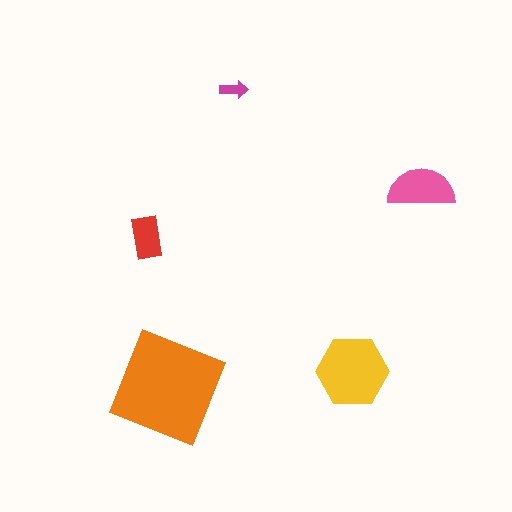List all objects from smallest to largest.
The magenta arrow, the red rectangle, the pink semicircle, the yellow hexagon, the orange diamond.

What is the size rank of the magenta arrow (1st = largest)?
5th.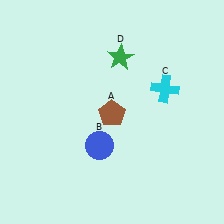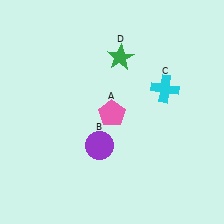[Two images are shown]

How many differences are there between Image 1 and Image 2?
There are 2 differences between the two images.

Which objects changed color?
A changed from brown to pink. B changed from blue to purple.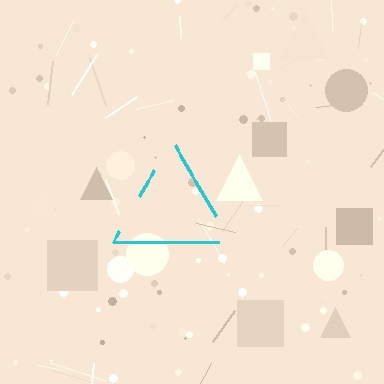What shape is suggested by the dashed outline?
The dashed outline suggests a triangle.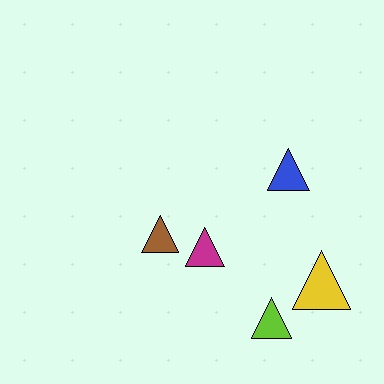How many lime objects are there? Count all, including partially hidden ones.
There is 1 lime object.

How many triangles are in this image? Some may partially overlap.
There are 5 triangles.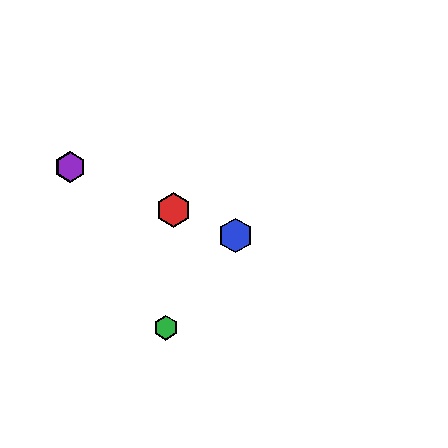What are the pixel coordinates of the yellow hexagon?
The yellow hexagon is at (70, 167).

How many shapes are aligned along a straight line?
4 shapes (the red hexagon, the blue hexagon, the yellow hexagon, the purple hexagon) are aligned along a straight line.